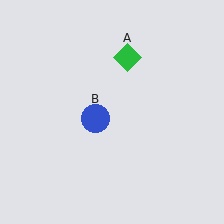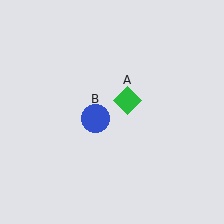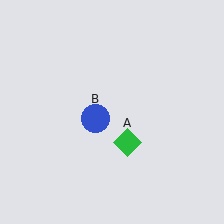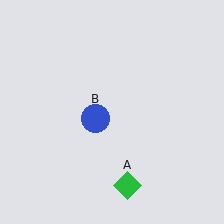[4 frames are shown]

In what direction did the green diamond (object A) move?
The green diamond (object A) moved down.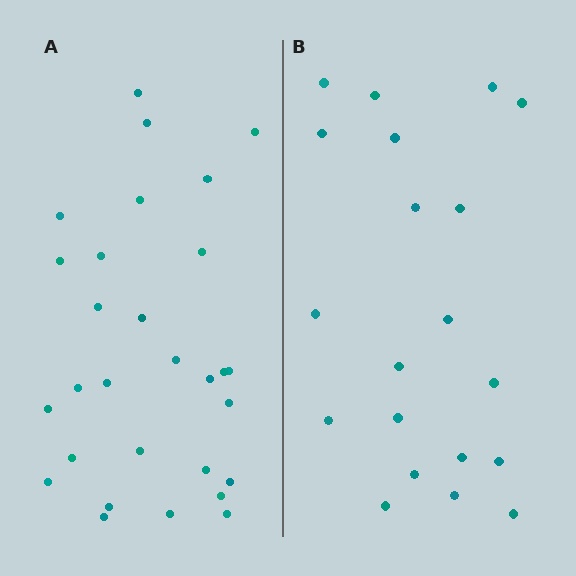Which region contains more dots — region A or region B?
Region A (the left region) has more dots.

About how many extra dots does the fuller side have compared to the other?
Region A has roughly 8 or so more dots than region B.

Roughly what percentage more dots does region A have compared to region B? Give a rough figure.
About 45% more.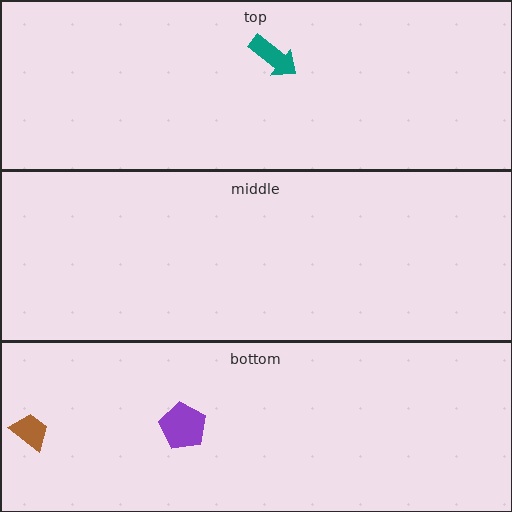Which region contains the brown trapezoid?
The bottom region.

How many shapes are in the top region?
1.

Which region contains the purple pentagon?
The bottom region.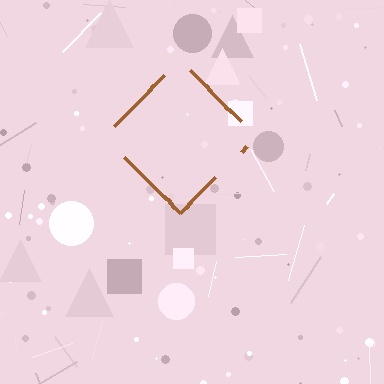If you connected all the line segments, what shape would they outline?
They would outline a diamond.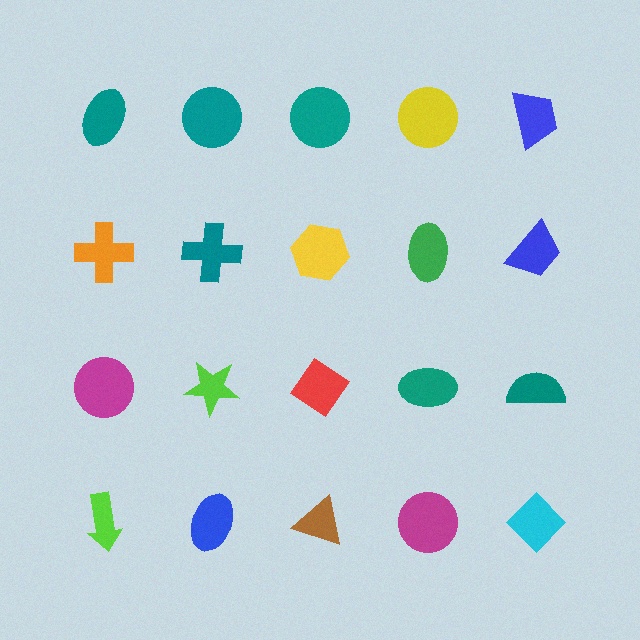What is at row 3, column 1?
A magenta circle.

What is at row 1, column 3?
A teal circle.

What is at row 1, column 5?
A blue trapezoid.